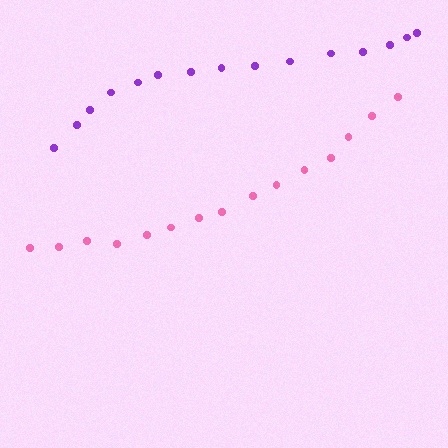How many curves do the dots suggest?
There are 2 distinct paths.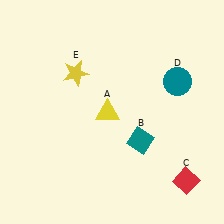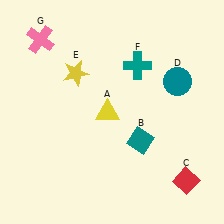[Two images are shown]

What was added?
A teal cross (F), a pink cross (G) were added in Image 2.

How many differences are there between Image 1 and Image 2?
There are 2 differences between the two images.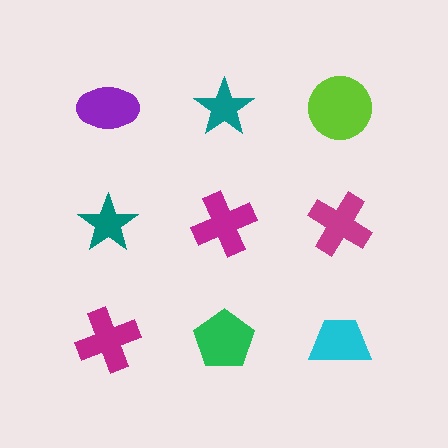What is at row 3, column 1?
A magenta cross.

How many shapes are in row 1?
3 shapes.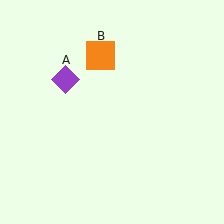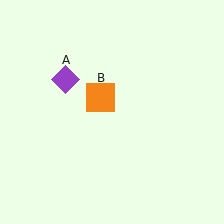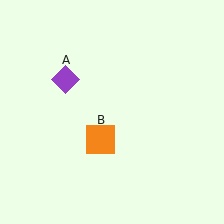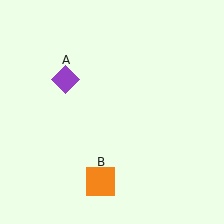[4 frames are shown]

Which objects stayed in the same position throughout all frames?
Purple diamond (object A) remained stationary.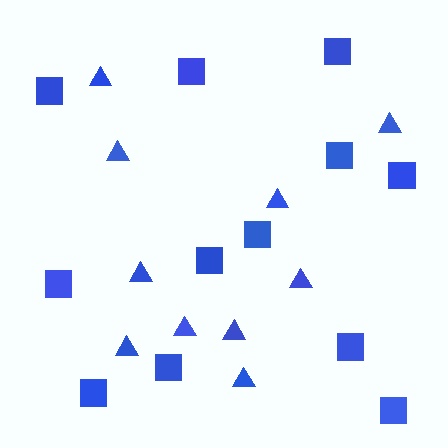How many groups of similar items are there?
There are 2 groups: one group of triangles (10) and one group of squares (12).